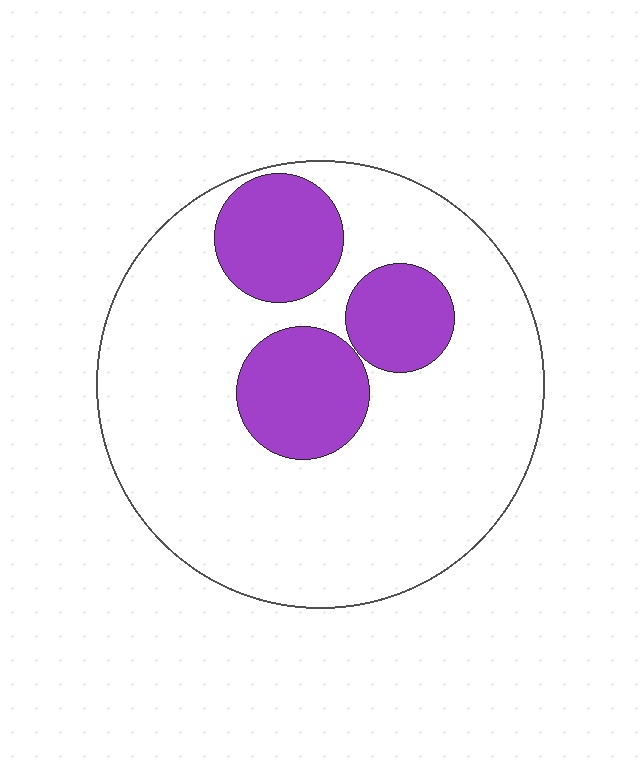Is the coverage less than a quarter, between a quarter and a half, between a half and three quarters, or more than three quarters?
Less than a quarter.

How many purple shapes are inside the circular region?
3.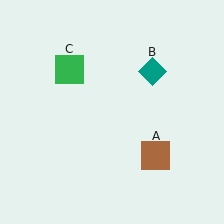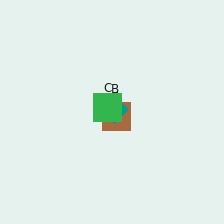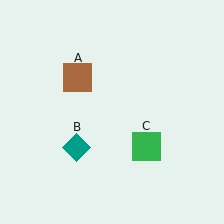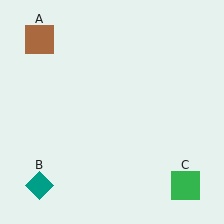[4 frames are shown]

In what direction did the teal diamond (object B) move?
The teal diamond (object B) moved down and to the left.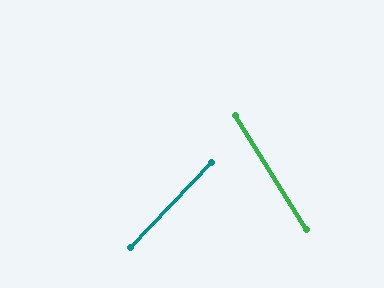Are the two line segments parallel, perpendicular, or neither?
Neither parallel nor perpendicular — they differ by about 76°.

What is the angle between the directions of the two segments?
Approximately 76 degrees.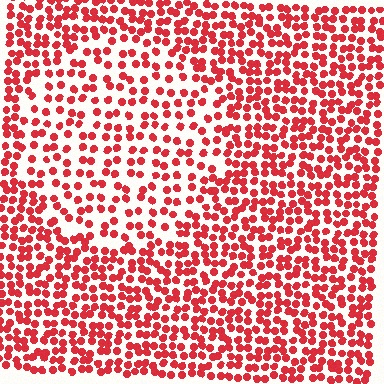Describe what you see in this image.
The image contains small red elements arranged at two different densities. A circle-shaped region is visible where the elements are less densely packed than the surrounding area.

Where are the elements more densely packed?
The elements are more densely packed outside the circle boundary.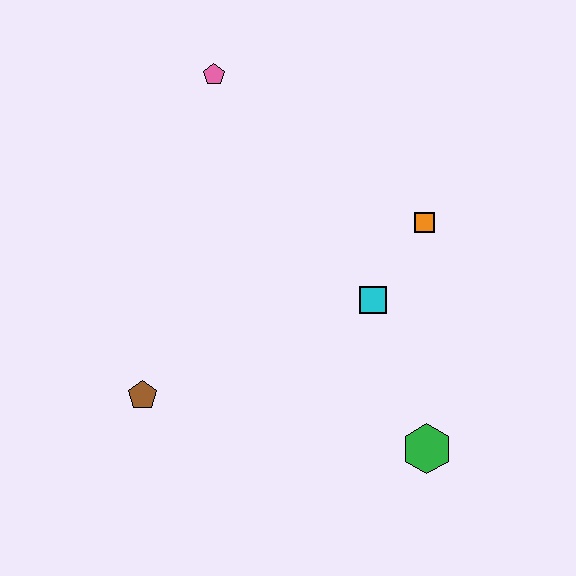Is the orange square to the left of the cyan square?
No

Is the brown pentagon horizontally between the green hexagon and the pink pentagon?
No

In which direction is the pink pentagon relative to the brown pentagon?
The pink pentagon is above the brown pentagon.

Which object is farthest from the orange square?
The brown pentagon is farthest from the orange square.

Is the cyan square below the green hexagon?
No